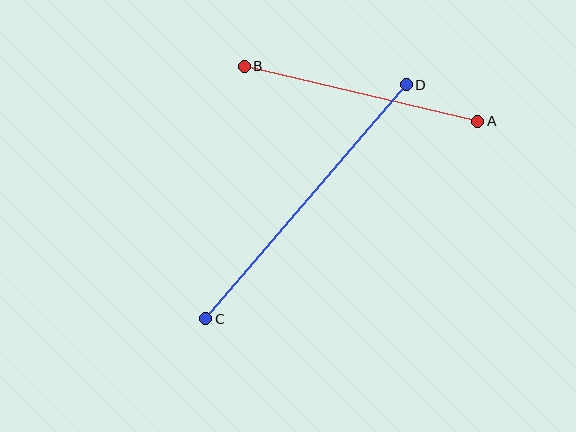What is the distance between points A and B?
The distance is approximately 240 pixels.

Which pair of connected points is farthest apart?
Points C and D are farthest apart.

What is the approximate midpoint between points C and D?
The midpoint is at approximately (306, 202) pixels.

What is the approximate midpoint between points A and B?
The midpoint is at approximately (361, 94) pixels.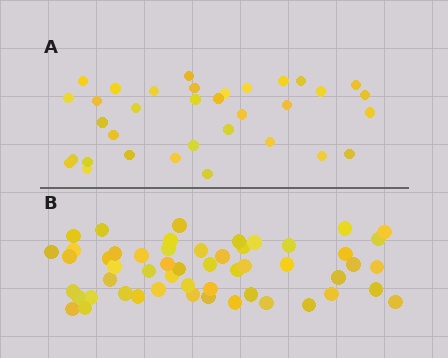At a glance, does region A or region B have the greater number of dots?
Region B (the bottom region) has more dots.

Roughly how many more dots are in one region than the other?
Region B has approximately 20 more dots than region A.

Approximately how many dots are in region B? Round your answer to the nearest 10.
About 50 dots. (The exact count is 53, which rounds to 50.)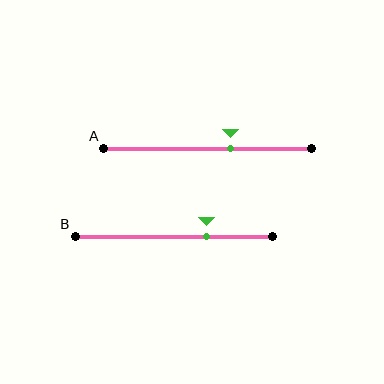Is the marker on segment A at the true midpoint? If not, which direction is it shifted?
No, the marker on segment A is shifted to the right by about 11% of the segment length.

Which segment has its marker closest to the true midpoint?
Segment A has its marker closest to the true midpoint.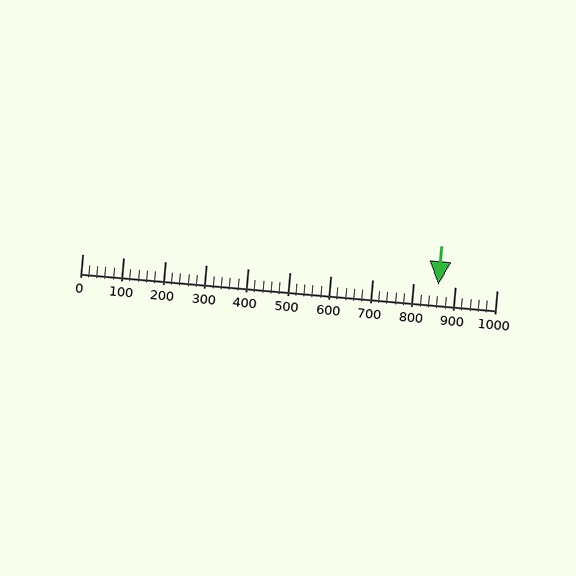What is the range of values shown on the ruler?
The ruler shows values from 0 to 1000.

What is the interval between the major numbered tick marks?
The major tick marks are spaced 100 units apart.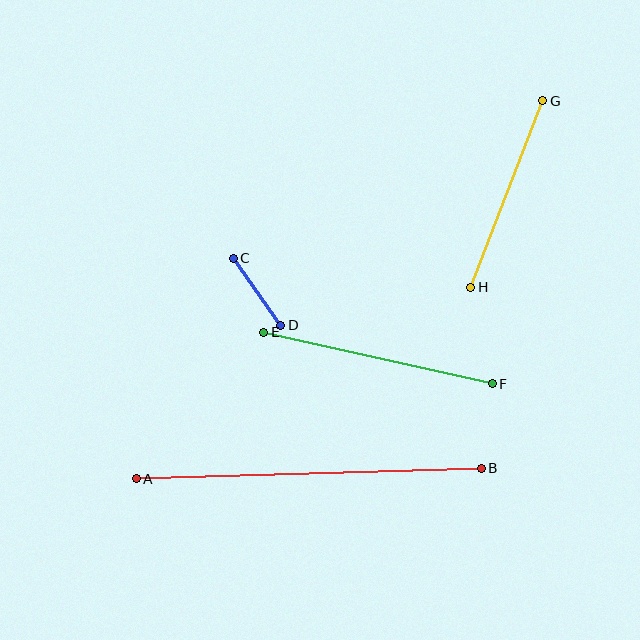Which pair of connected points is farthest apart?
Points A and B are farthest apart.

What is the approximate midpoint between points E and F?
The midpoint is at approximately (378, 358) pixels.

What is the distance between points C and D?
The distance is approximately 83 pixels.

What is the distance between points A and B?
The distance is approximately 345 pixels.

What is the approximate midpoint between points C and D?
The midpoint is at approximately (257, 292) pixels.